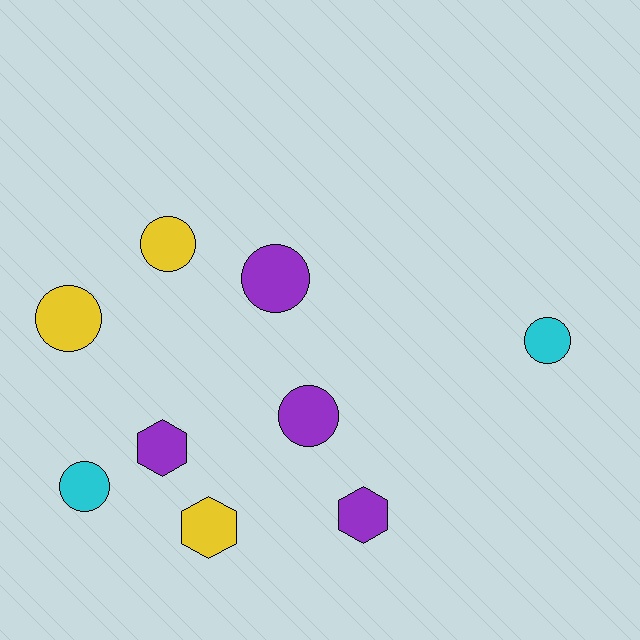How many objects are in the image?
There are 9 objects.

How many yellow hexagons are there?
There is 1 yellow hexagon.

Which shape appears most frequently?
Circle, with 6 objects.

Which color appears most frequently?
Purple, with 4 objects.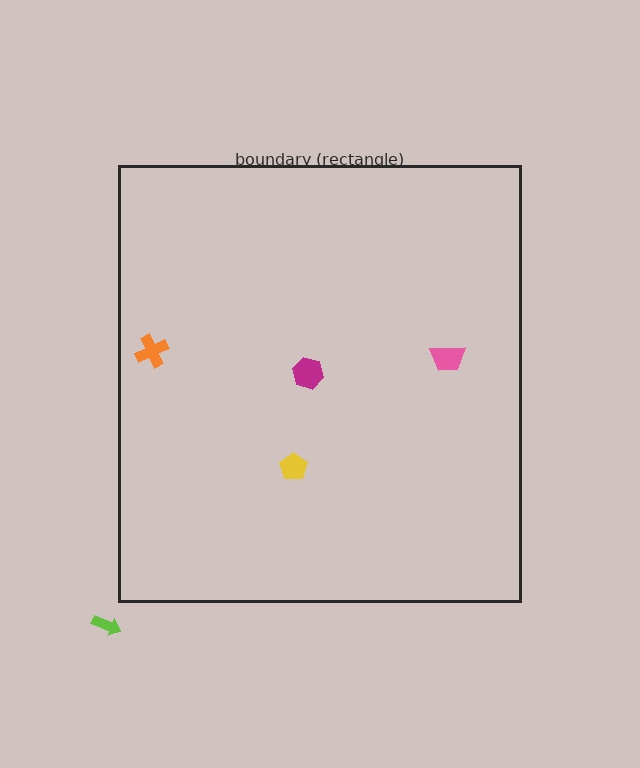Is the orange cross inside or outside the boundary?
Inside.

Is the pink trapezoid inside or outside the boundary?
Inside.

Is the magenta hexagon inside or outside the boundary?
Inside.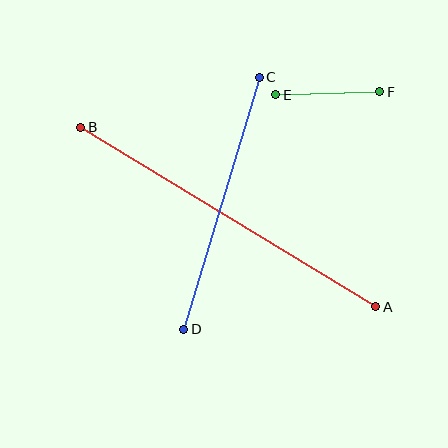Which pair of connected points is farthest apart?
Points A and B are farthest apart.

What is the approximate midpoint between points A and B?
The midpoint is at approximately (228, 217) pixels.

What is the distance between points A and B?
The distance is approximately 345 pixels.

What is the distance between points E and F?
The distance is approximately 104 pixels.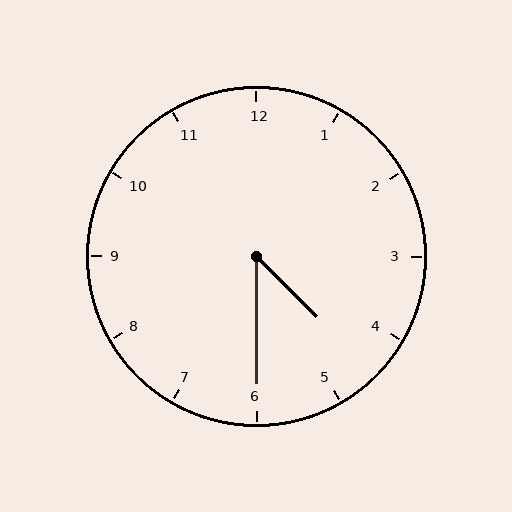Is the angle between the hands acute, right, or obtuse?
It is acute.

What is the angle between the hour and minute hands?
Approximately 45 degrees.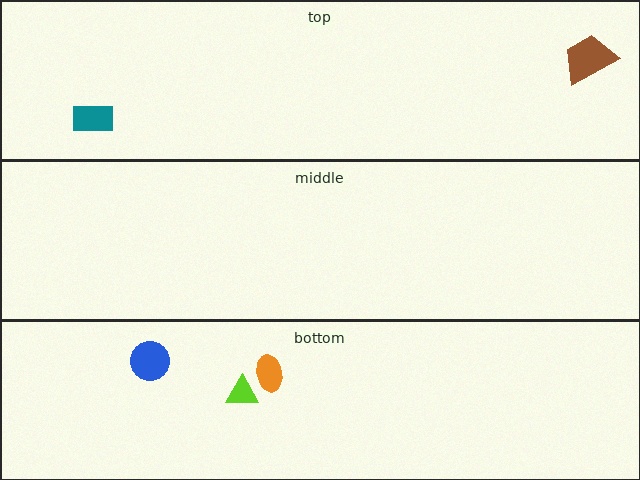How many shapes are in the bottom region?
3.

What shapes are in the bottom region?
The orange ellipse, the lime triangle, the blue circle.